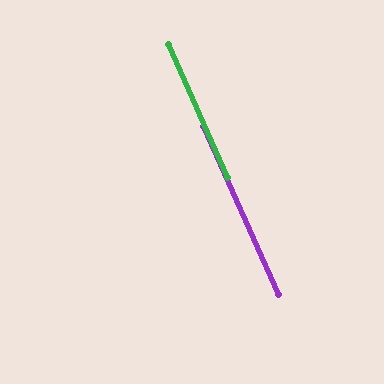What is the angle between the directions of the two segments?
Approximately 0 degrees.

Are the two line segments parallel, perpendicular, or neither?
Parallel — their directions differ by only 0.2°.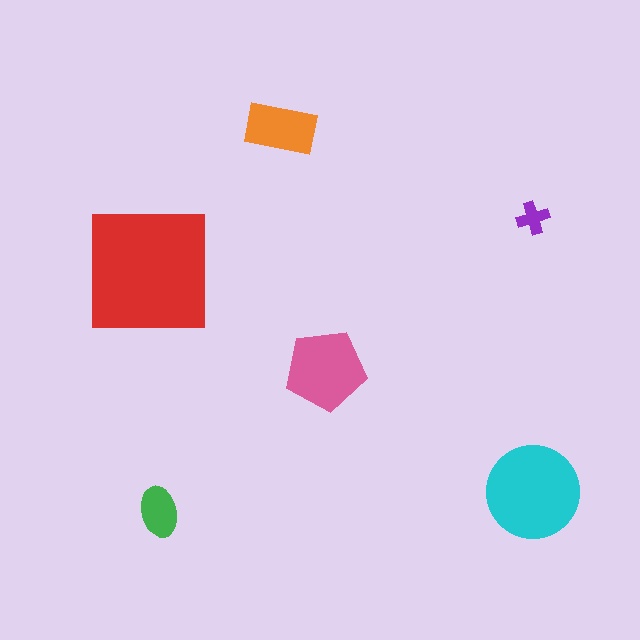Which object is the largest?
The red square.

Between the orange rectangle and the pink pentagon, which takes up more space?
The pink pentagon.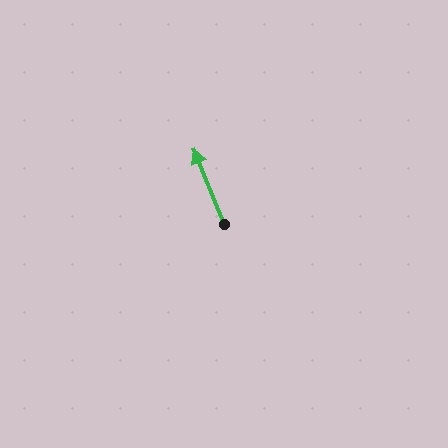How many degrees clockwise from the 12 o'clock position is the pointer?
Approximately 338 degrees.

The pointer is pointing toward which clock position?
Roughly 11 o'clock.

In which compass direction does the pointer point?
North.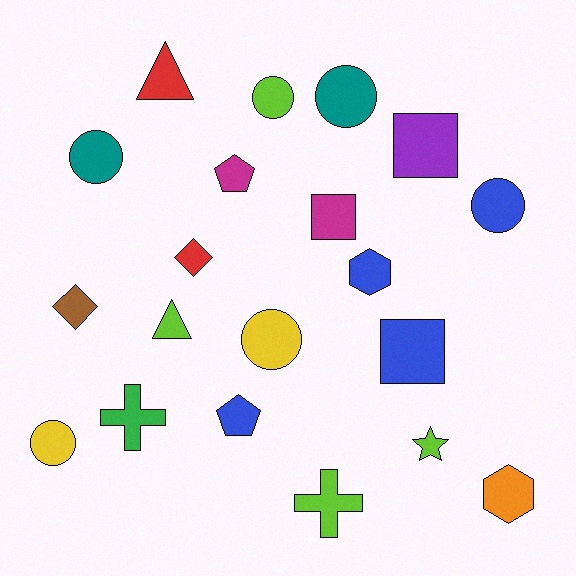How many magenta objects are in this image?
There are 2 magenta objects.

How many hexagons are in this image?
There are 2 hexagons.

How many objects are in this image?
There are 20 objects.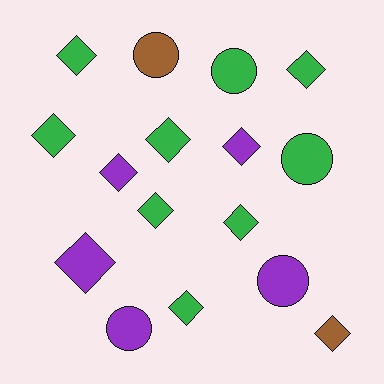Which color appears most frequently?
Green, with 9 objects.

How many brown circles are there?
There is 1 brown circle.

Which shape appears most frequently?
Diamond, with 11 objects.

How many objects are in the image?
There are 16 objects.